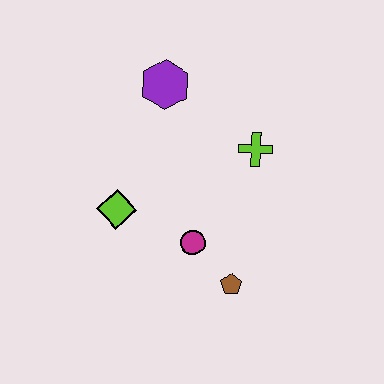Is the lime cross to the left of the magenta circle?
No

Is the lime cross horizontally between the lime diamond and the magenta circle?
No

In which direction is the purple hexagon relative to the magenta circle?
The purple hexagon is above the magenta circle.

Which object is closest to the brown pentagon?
The magenta circle is closest to the brown pentagon.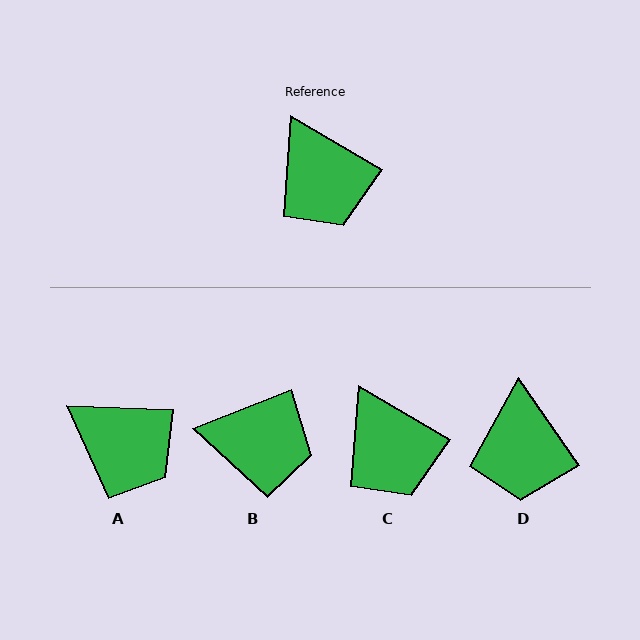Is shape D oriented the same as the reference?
No, it is off by about 25 degrees.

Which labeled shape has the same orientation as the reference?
C.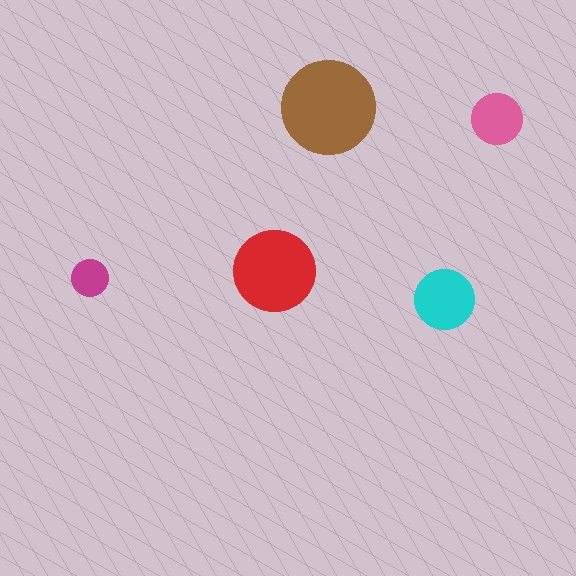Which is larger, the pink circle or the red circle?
The red one.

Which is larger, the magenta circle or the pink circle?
The pink one.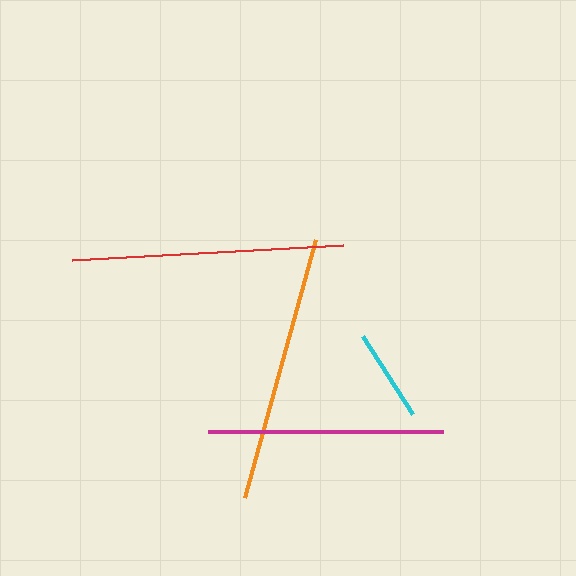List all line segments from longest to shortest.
From longest to shortest: red, orange, magenta, cyan.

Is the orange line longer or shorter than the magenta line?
The orange line is longer than the magenta line.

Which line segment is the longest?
The red line is the longest at approximately 271 pixels.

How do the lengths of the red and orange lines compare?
The red and orange lines are approximately the same length.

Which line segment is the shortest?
The cyan line is the shortest at approximately 93 pixels.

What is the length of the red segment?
The red segment is approximately 271 pixels long.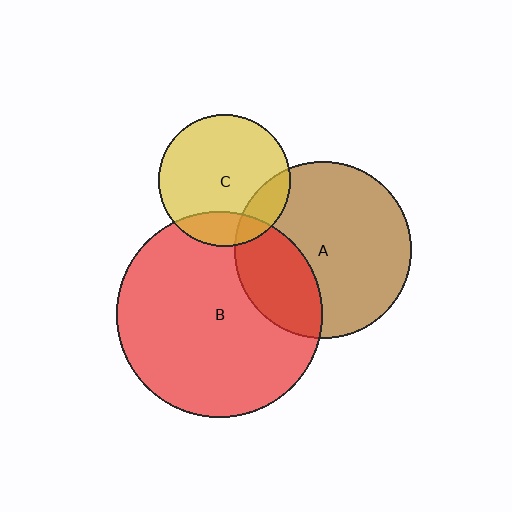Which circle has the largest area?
Circle B (red).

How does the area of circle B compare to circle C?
Approximately 2.4 times.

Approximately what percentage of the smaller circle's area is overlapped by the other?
Approximately 20%.